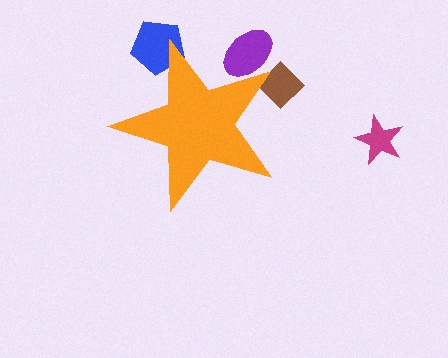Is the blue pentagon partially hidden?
Yes, the blue pentagon is partially hidden behind the orange star.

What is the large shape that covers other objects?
An orange star.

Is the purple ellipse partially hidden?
Yes, the purple ellipse is partially hidden behind the orange star.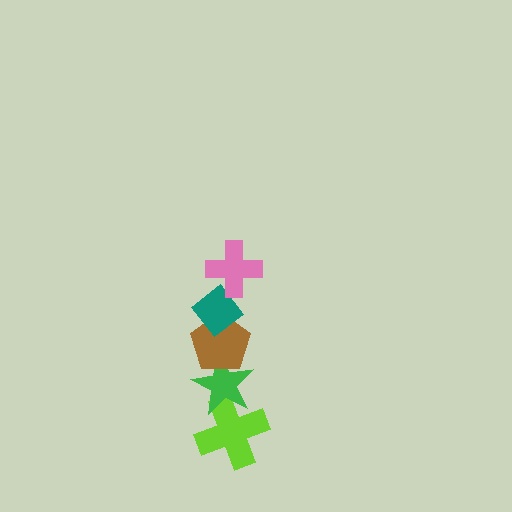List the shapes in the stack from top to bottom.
From top to bottom: the pink cross, the teal diamond, the brown pentagon, the green star, the lime cross.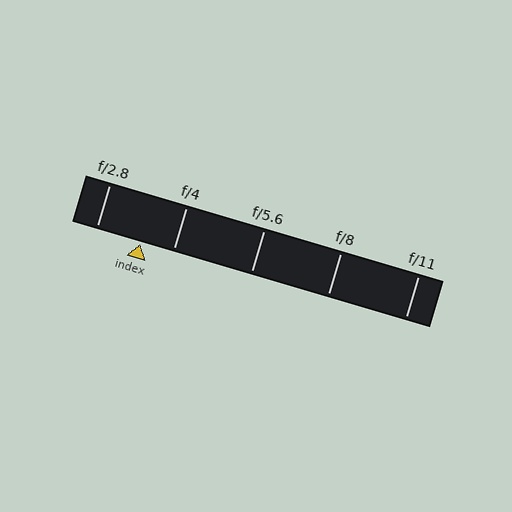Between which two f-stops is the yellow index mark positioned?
The index mark is between f/2.8 and f/4.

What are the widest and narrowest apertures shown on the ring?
The widest aperture shown is f/2.8 and the narrowest is f/11.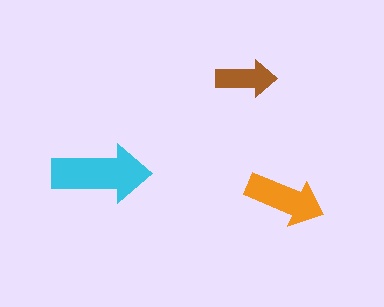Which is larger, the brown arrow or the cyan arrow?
The cyan one.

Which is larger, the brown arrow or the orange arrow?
The orange one.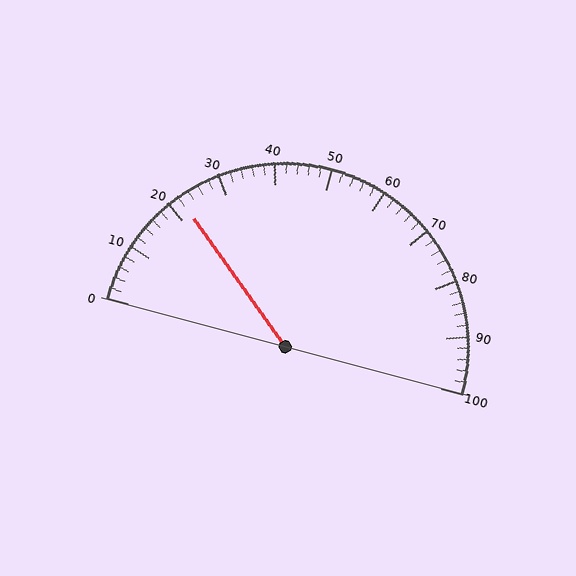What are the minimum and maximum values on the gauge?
The gauge ranges from 0 to 100.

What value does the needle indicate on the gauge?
The needle indicates approximately 22.